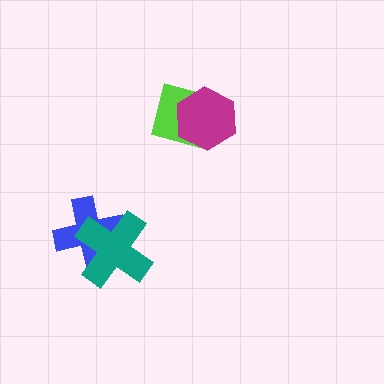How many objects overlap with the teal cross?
1 object overlaps with the teal cross.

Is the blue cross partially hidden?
Yes, it is partially covered by another shape.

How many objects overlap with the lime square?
1 object overlaps with the lime square.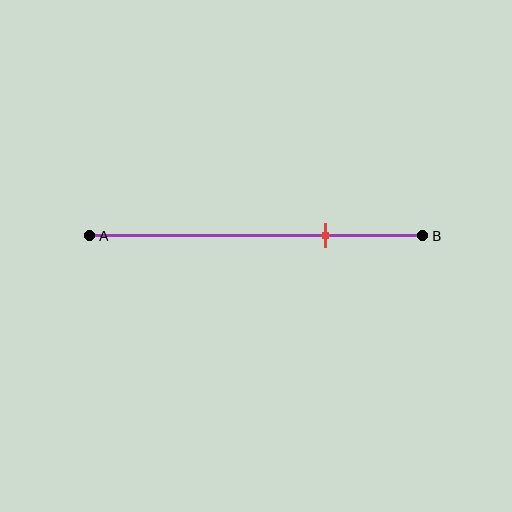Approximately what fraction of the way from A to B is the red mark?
The red mark is approximately 70% of the way from A to B.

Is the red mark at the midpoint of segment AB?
No, the mark is at about 70% from A, not at the 50% midpoint.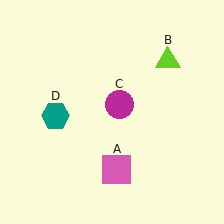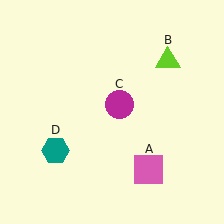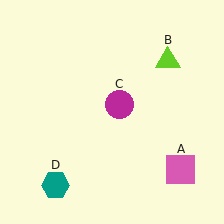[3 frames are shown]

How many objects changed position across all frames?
2 objects changed position: pink square (object A), teal hexagon (object D).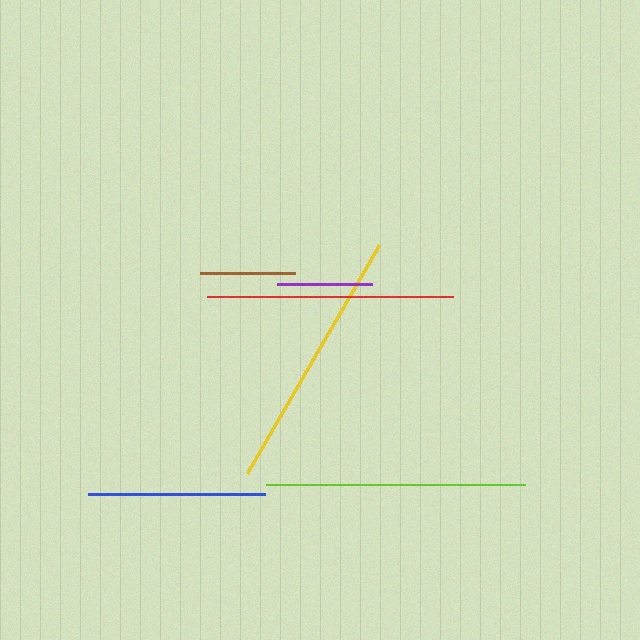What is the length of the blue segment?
The blue segment is approximately 177 pixels long.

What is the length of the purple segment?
The purple segment is approximately 94 pixels long.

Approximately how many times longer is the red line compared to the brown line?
The red line is approximately 2.6 times the length of the brown line.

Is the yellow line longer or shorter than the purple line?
The yellow line is longer than the purple line.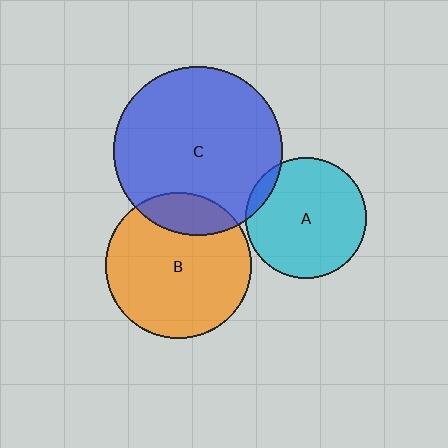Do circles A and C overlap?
Yes.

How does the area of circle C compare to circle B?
Approximately 1.3 times.